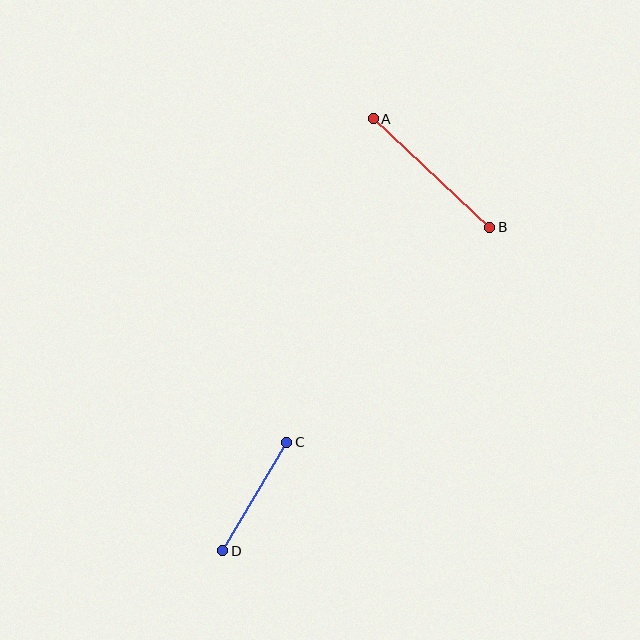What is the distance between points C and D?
The distance is approximately 126 pixels.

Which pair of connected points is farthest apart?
Points A and B are farthest apart.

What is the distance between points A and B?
The distance is approximately 159 pixels.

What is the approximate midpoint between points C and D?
The midpoint is at approximately (255, 497) pixels.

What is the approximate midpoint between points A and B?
The midpoint is at approximately (431, 173) pixels.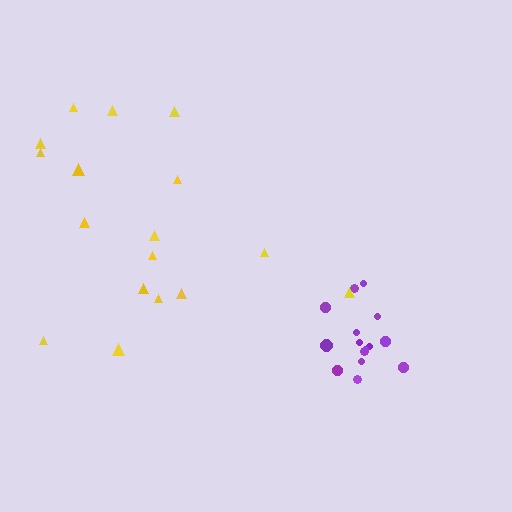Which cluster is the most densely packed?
Purple.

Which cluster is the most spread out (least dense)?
Yellow.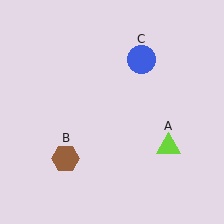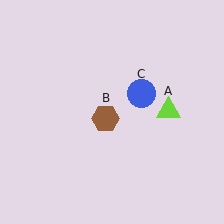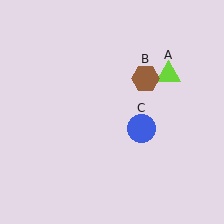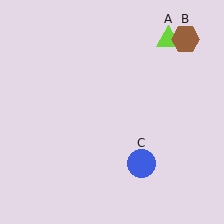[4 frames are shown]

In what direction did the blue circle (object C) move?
The blue circle (object C) moved down.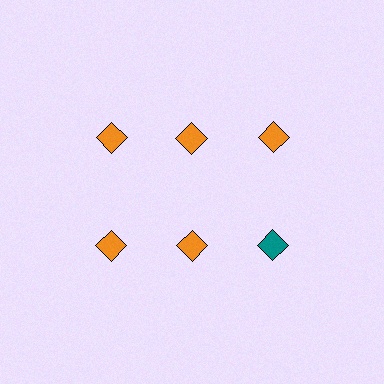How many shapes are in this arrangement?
There are 6 shapes arranged in a grid pattern.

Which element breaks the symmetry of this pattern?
The teal diamond in the second row, center column breaks the symmetry. All other shapes are orange diamonds.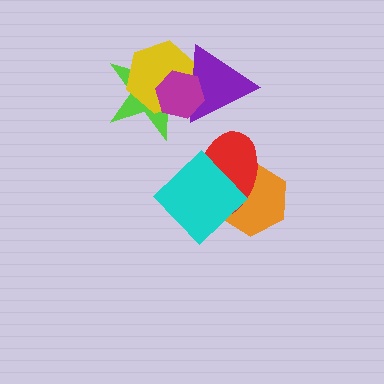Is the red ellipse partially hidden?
Yes, it is partially covered by another shape.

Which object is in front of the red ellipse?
The cyan diamond is in front of the red ellipse.